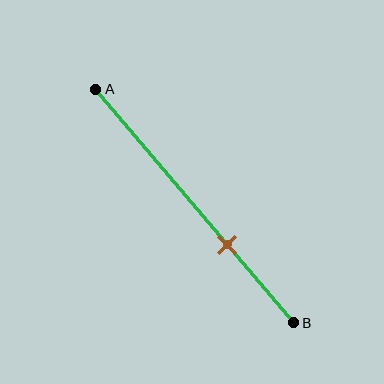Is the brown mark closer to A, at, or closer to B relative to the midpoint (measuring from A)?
The brown mark is closer to point B than the midpoint of segment AB.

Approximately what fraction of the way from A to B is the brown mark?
The brown mark is approximately 65% of the way from A to B.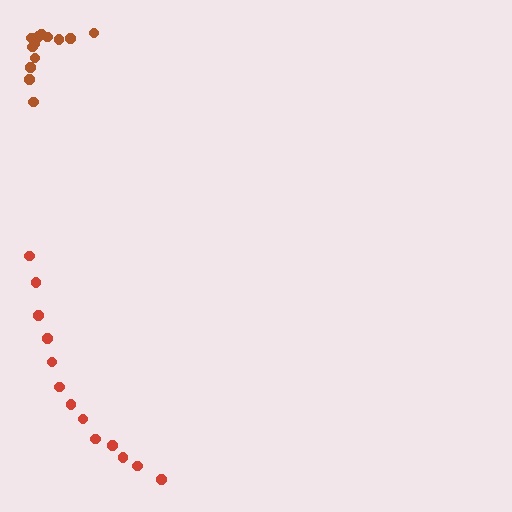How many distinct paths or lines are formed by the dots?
There are 2 distinct paths.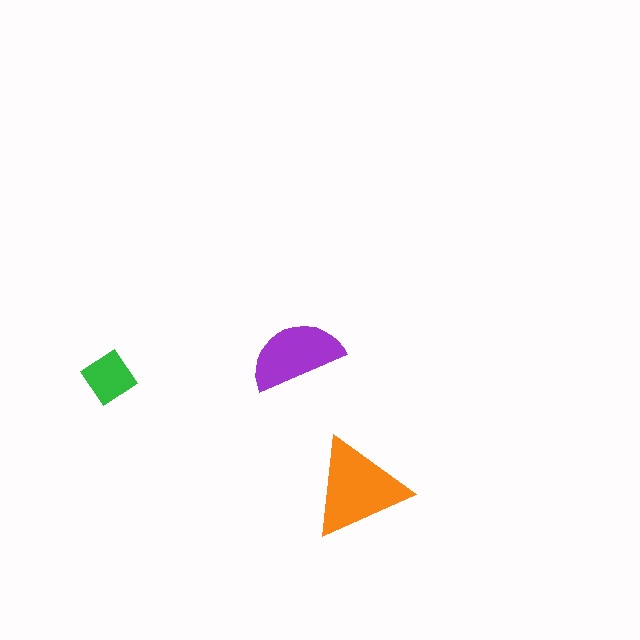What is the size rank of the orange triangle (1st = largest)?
1st.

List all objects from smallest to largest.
The green diamond, the purple semicircle, the orange triangle.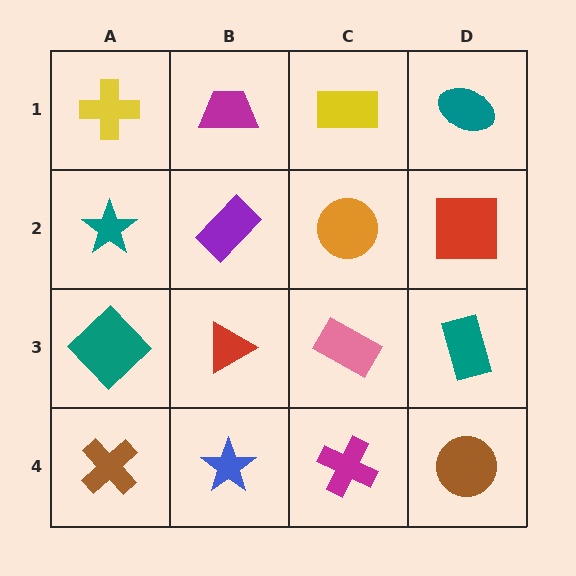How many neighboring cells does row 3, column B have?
4.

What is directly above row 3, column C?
An orange circle.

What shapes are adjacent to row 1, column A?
A teal star (row 2, column A), a magenta trapezoid (row 1, column B).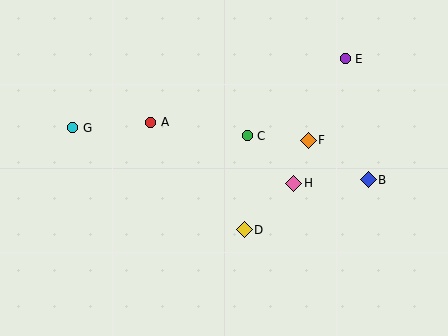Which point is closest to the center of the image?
Point C at (247, 136) is closest to the center.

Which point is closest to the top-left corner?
Point G is closest to the top-left corner.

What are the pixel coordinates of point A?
Point A is at (151, 122).